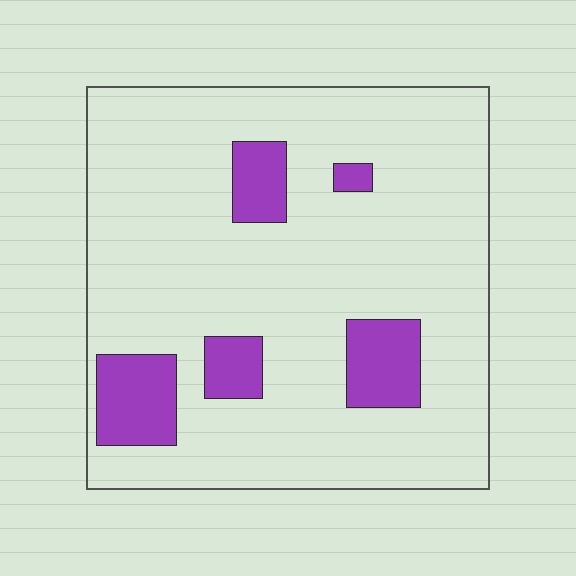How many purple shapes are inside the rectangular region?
5.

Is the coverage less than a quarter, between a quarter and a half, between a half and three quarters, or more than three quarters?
Less than a quarter.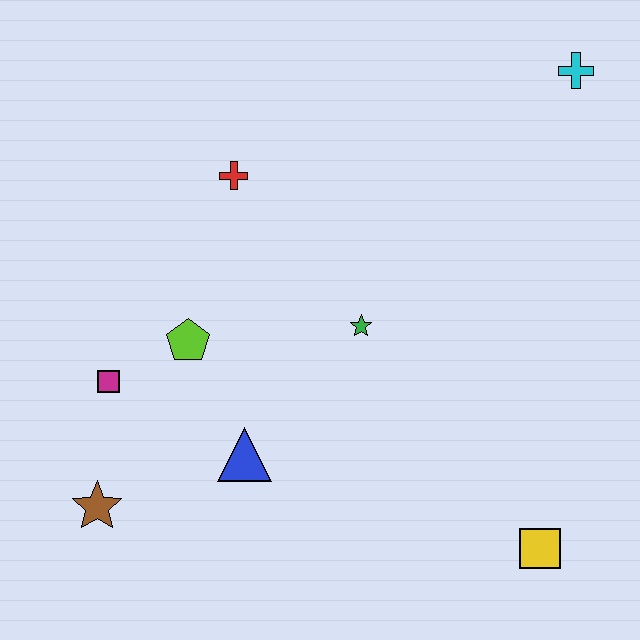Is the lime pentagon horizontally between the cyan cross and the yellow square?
No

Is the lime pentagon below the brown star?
No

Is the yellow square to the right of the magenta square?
Yes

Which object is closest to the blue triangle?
The lime pentagon is closest to the blue triangle.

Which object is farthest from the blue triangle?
The cyan cross is farthest from the blue triangle.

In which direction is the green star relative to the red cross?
The green star is below the red cross.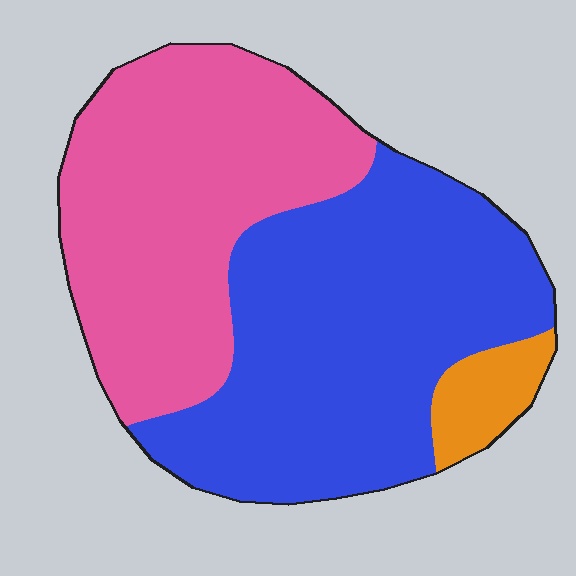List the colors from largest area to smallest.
From largest to smallest: blue, pink, orange.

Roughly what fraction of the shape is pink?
Pink covers 43% of the shape.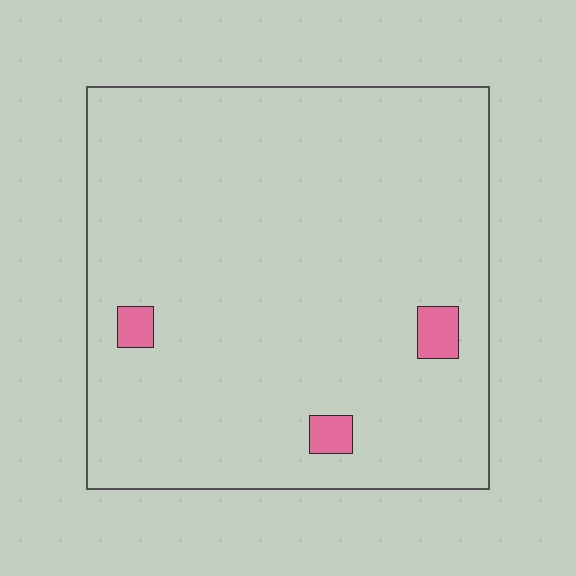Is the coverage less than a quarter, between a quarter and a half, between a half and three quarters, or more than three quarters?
Less than a quarter.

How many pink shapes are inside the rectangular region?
3.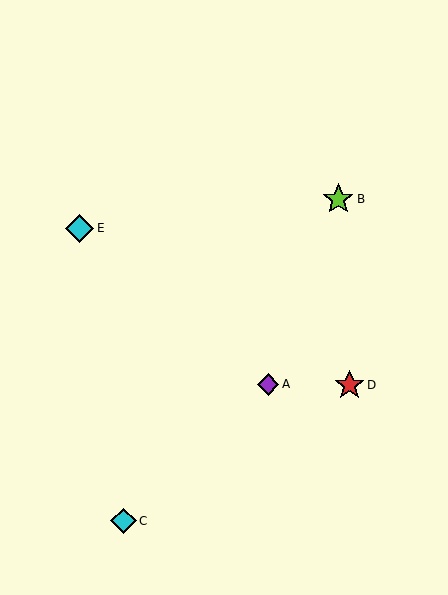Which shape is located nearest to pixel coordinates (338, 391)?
The red star (labeled D) at (349, 385) is nearest to that location.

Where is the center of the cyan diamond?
The center of the cyan diamond is at (79, 228).